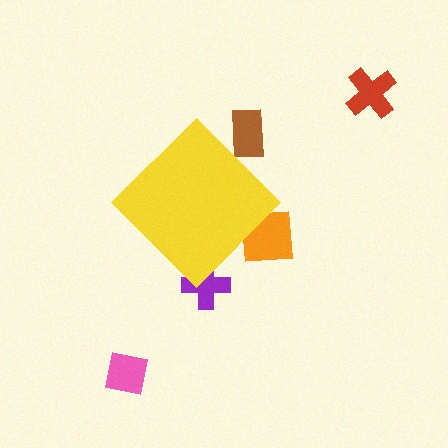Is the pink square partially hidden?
No, the pink square is fully visible.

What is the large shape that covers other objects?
A yellow diamond.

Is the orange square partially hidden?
Yes, the orange square is partially hidden behind the yellow diamond.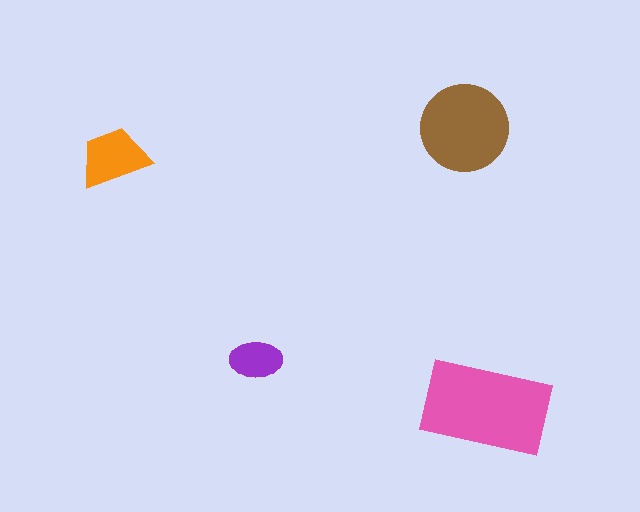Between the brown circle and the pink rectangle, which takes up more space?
The pink rectangle.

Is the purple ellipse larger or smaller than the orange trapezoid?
Smaller.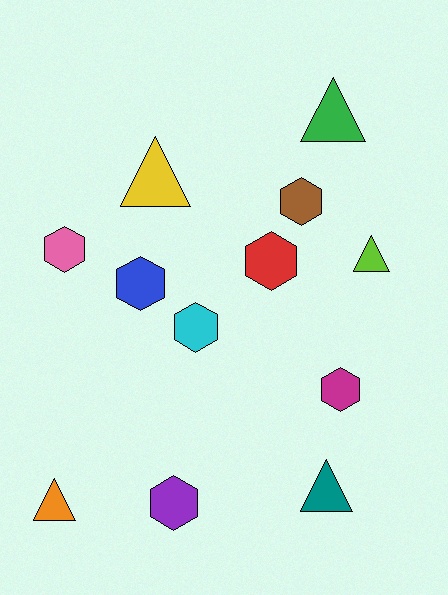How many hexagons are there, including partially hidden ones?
There are 7 hexagons.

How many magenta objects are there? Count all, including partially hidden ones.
There is 1 magenta object.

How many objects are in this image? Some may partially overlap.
There are 12 objects.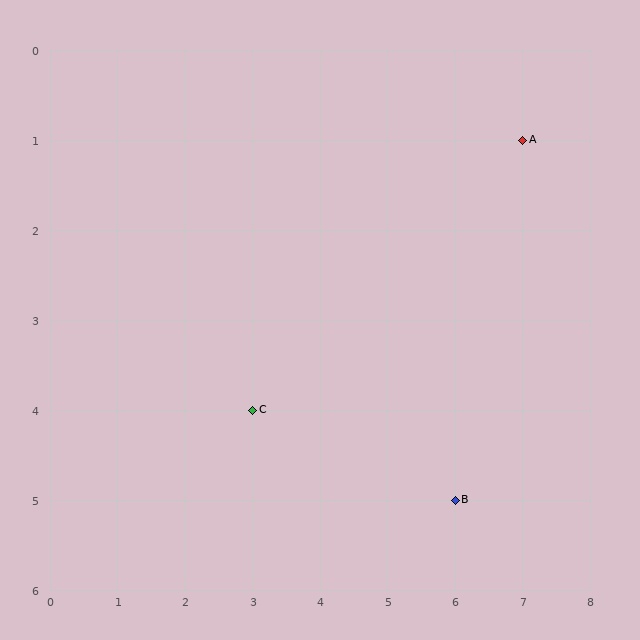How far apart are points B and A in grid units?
Points B and A are 1 column and 4 rows apart (about 4.1 grid units diagonally).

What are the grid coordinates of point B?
Point B is at grid coordinates (6, 5).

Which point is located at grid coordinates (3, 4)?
Point C is at (3, 4).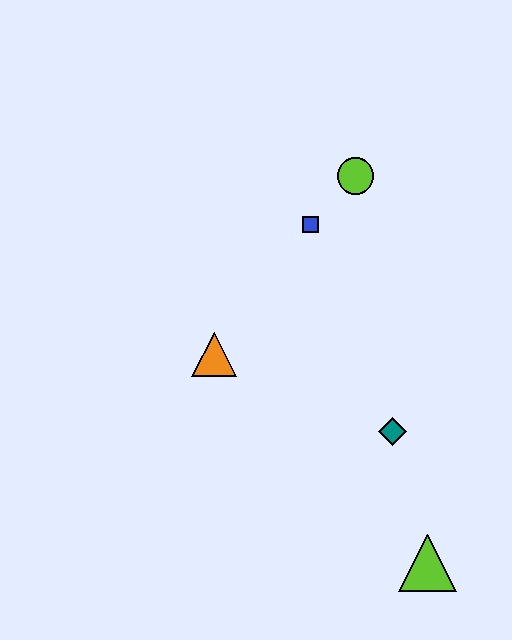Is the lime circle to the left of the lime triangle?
Yes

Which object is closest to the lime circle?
The blue square is closest to the lime circle.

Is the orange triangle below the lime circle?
Yes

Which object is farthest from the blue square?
The lime triangle is farthest from the blue square.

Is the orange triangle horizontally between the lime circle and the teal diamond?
No